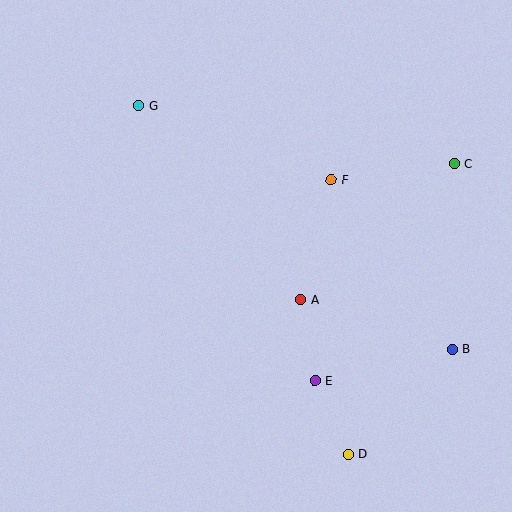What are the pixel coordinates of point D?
Point D is at (348, 454).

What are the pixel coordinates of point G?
Point G is at (139, 105).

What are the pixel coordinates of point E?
Point E is at (315, 381).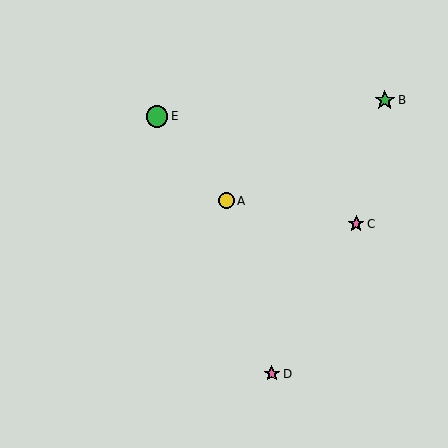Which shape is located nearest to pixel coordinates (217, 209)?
The yellow circle (labeled A) at (226, 201) is nearest to that location.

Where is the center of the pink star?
The center of the pink star is at (272, 374).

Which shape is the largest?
The green circle (labeled E) is the largest.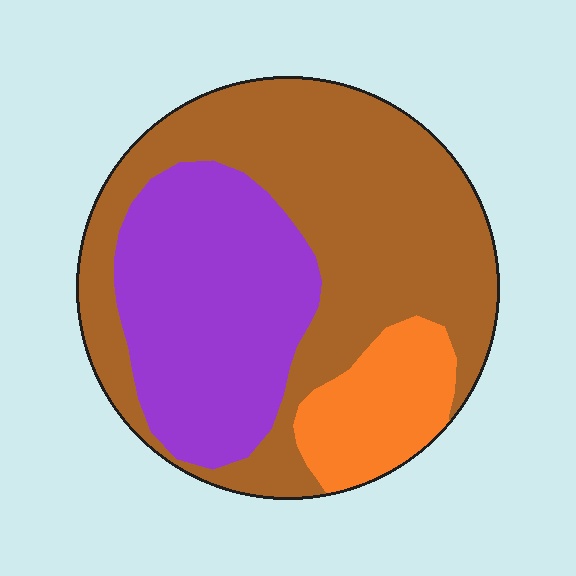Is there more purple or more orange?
Purple.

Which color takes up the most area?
Brown, at roughly 55%.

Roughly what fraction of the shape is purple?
Purple covers 33% of the shape.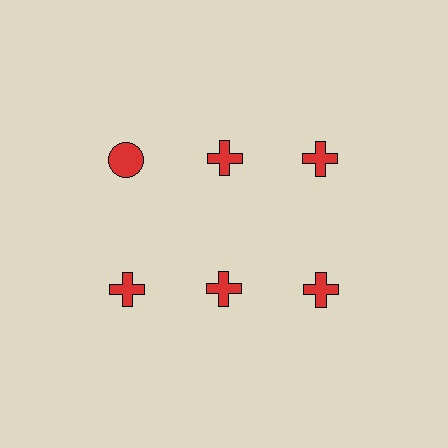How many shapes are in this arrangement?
There are 6 shapes arranged in a grid pattern.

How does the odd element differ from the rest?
It has a different shape: circle instead of cross.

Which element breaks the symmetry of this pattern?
The red circle in the top row, leftmost column breaks the symmetry. All other shapes are red crosses.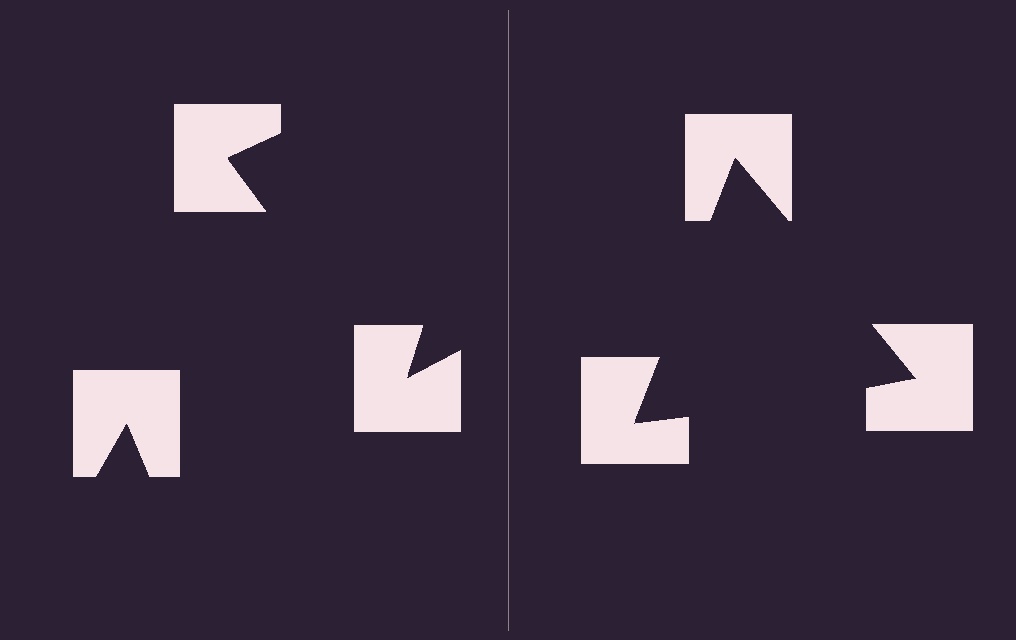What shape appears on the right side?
An illusory triangle.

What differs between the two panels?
The notched squares are positioned identically on both sides; only the wedge orientations differ. On the right they align to a triangle; on the left they are misaligned.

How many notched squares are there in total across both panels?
6 — 3 on each side.